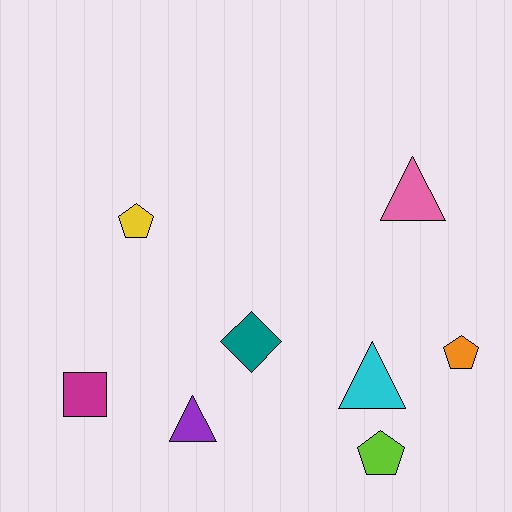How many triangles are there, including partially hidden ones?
There are 3 triangles.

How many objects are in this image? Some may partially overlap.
There are 8 objects.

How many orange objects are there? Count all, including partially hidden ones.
There is 1 orange object.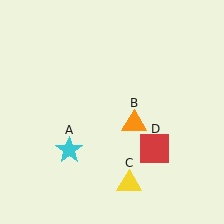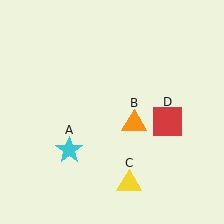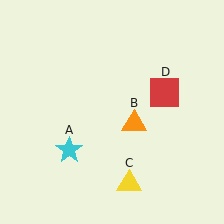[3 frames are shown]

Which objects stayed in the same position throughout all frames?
Cyan star (object A) and orange triangle (object B) and yellow triangle (object C) remained stationary.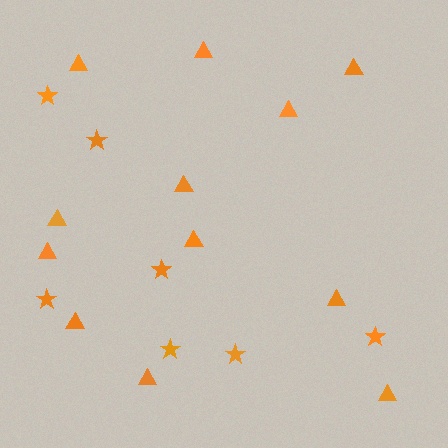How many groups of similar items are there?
There are 2 groups: one group of stars (7) and one group of triangles (12).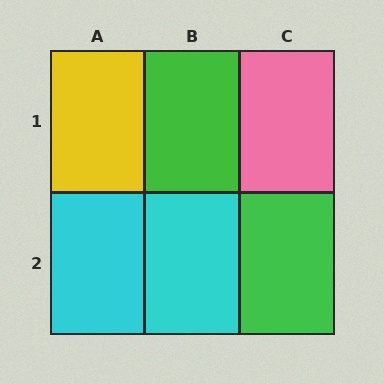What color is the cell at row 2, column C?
Green.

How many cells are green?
2 cells are green.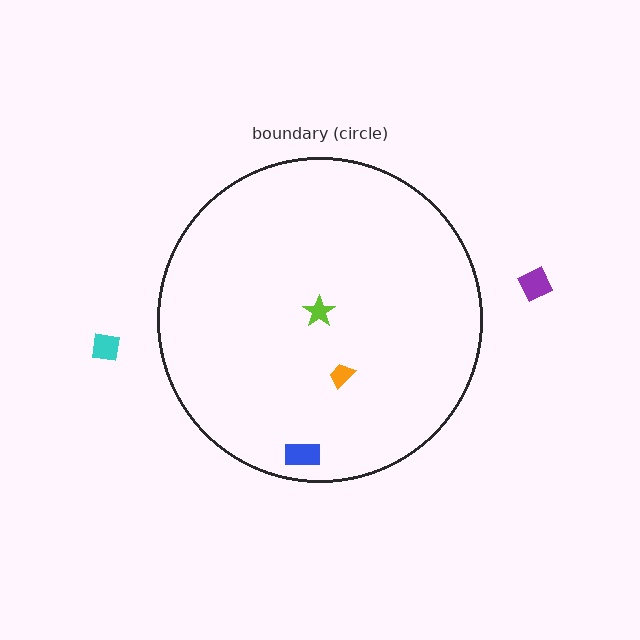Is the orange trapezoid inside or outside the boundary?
Inside.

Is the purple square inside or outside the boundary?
Outside.